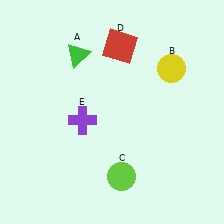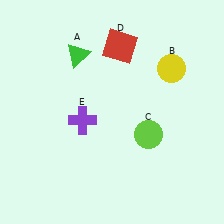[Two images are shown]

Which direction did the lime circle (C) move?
The lime circle (C) moved up.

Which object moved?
The lime circle (C) moved up.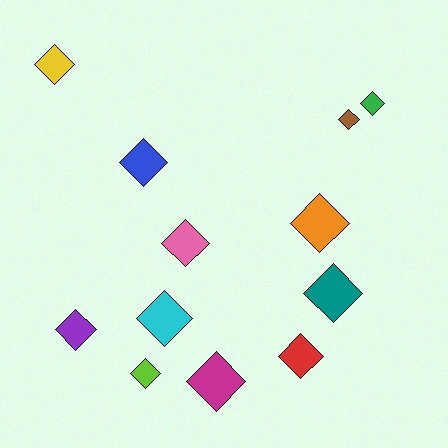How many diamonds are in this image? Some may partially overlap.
There are 12 diamonds.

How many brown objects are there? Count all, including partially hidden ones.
There is 1 brown object.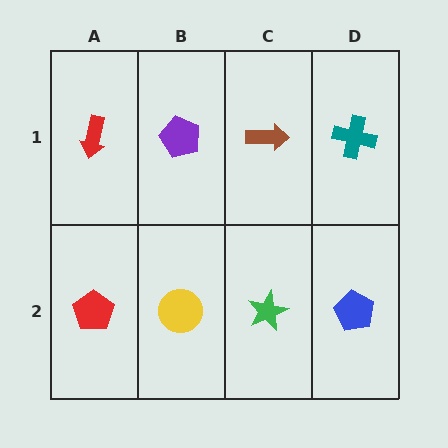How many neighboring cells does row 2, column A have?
2.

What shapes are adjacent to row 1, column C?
A green star (row 2, column C), a purple pentagon (row 1, column B), a teal cross (row 1, column D).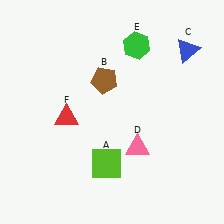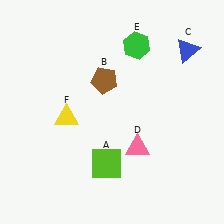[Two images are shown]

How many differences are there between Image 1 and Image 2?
There is 1 difference between the two images.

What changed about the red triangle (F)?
In Image 1, F is red. In Image 2, it changed to yellow.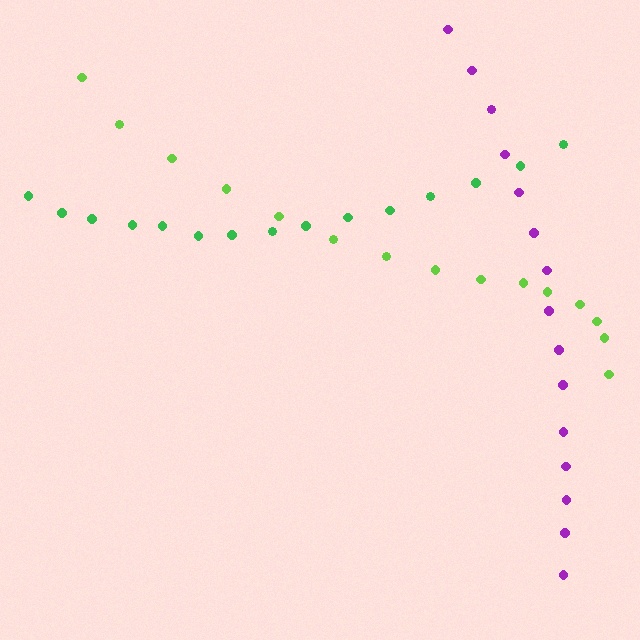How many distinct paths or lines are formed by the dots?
There are 3 distinct paths.